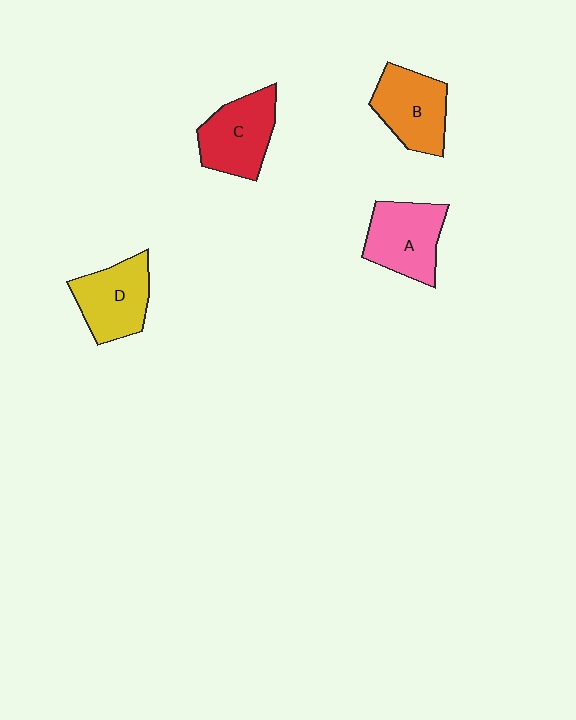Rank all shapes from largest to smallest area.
From largest to smallest: A (pink), C (red), B (orange), D (yellow).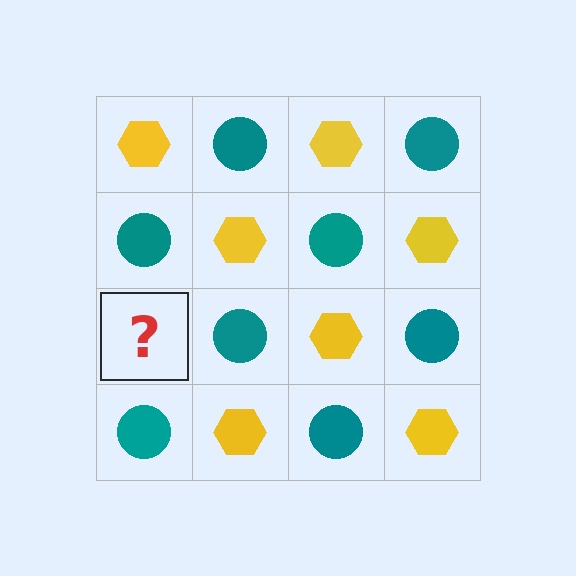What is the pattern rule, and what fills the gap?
The rule is that it alternates yellow hexagon and teal circle in a checkerboard pattern. The gap should be filled with a yellow hexagon.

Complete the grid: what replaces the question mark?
The question mark should be replaced with a yellow hexagon.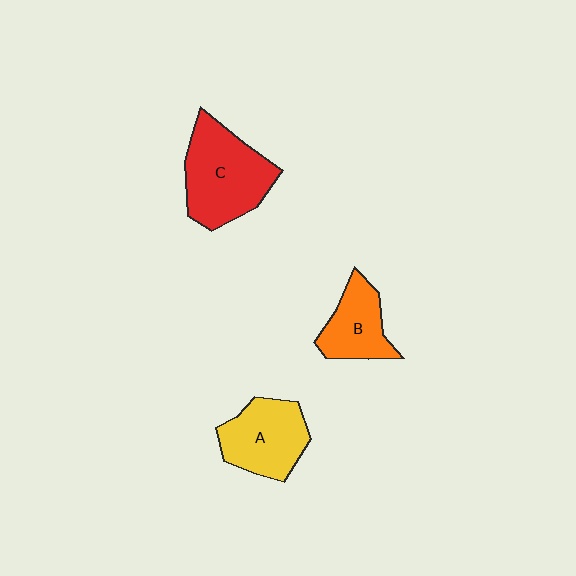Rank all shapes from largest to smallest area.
From largest to smallest: C (red), A (yellow), B (orange).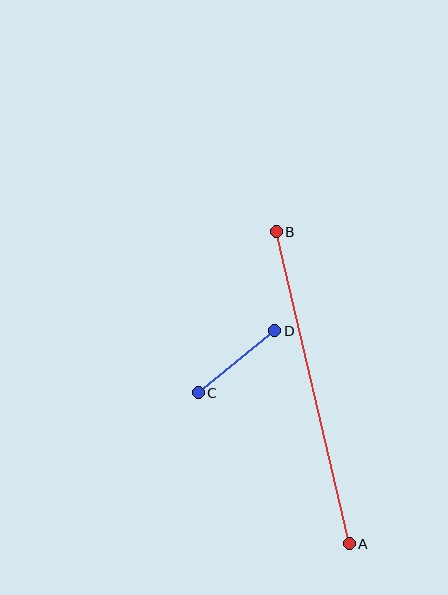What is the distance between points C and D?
The distance is approximately 98 pixels.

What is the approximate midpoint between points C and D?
The midpoint is at approximately (236, 362) pixels.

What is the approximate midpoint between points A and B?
The midpoint is at approximately (313, 388) pixels.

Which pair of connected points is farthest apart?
Points A and B are farthest apart.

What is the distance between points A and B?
The distance is approximately 320 pixels.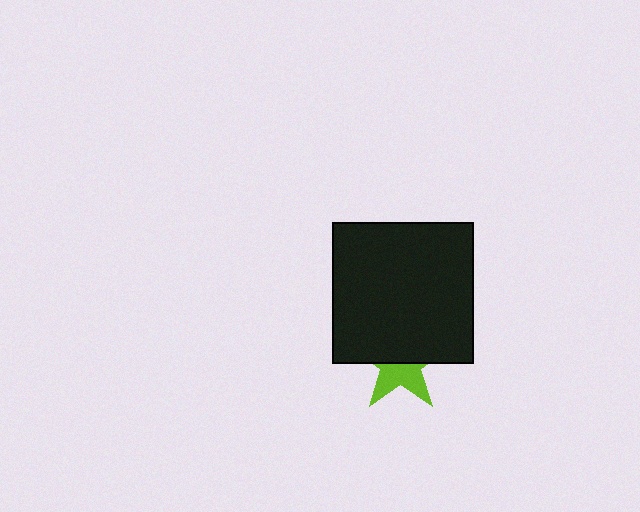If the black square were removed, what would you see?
You would see the complete lime star.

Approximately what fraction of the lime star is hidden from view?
Roughly 56% of the lime star is hidden behind the black square.